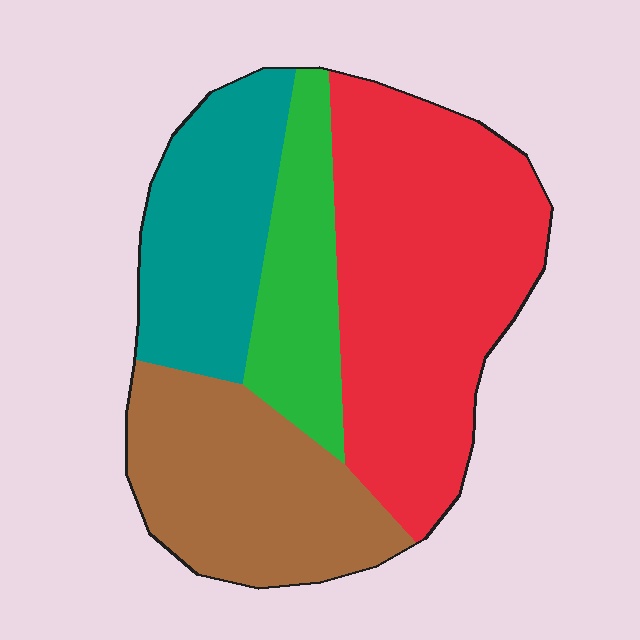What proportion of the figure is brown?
Brown takes up less than a quarter of the figure.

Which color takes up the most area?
Red, at roughly 40%.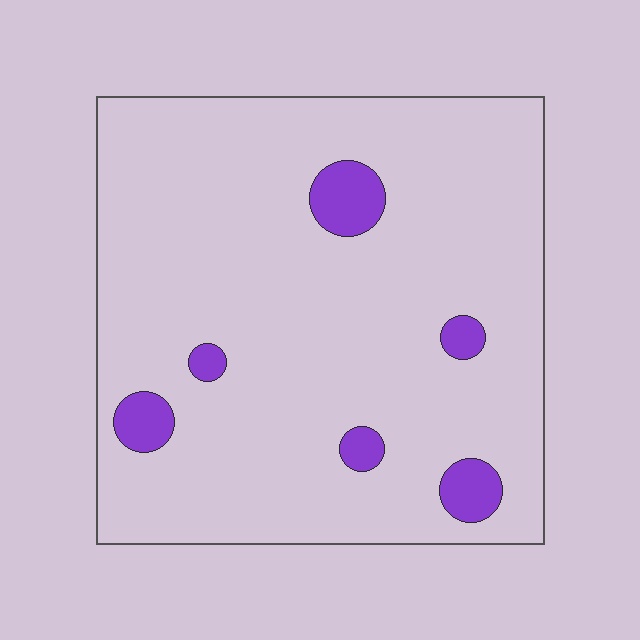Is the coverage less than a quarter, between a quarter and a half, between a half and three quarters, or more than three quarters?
Less than a quarter.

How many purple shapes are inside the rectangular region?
6.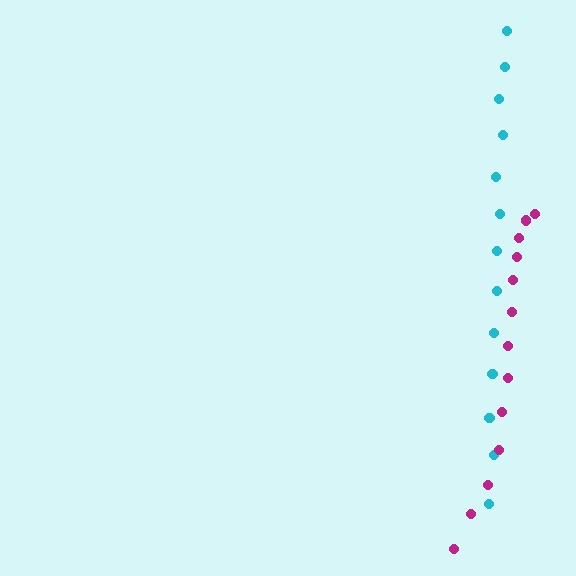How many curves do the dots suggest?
There are 2 distinct paths.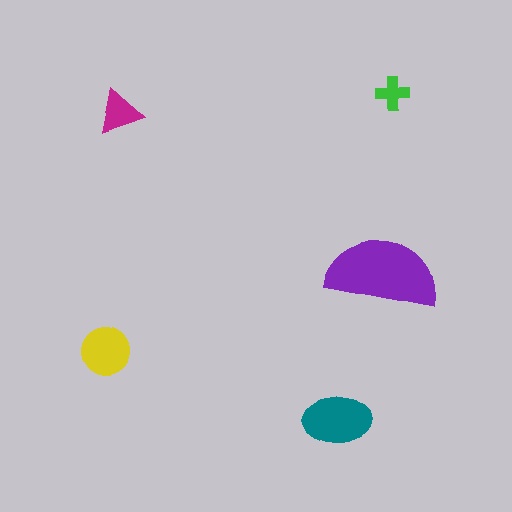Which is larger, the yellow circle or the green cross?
The yellow circle.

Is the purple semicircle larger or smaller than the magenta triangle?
Larger.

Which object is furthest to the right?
The green cross is rightmost.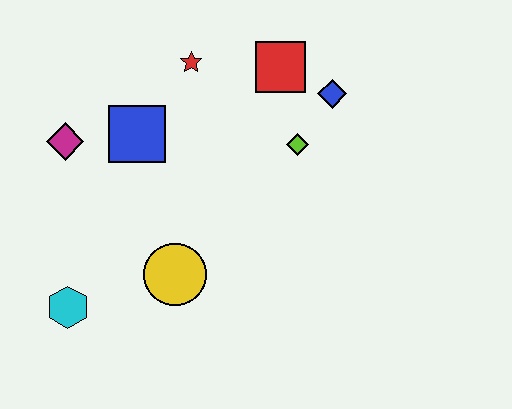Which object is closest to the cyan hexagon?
The yellow circle is closest to the cyan hexagon.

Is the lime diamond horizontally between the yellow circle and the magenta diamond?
No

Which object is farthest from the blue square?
The blue diamond is farthest from the blue square.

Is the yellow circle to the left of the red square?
Yes